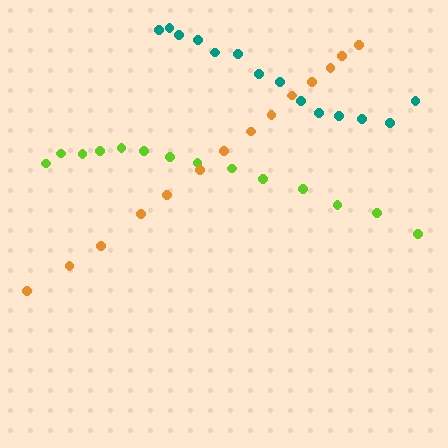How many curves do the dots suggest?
There are 3 distinct paths.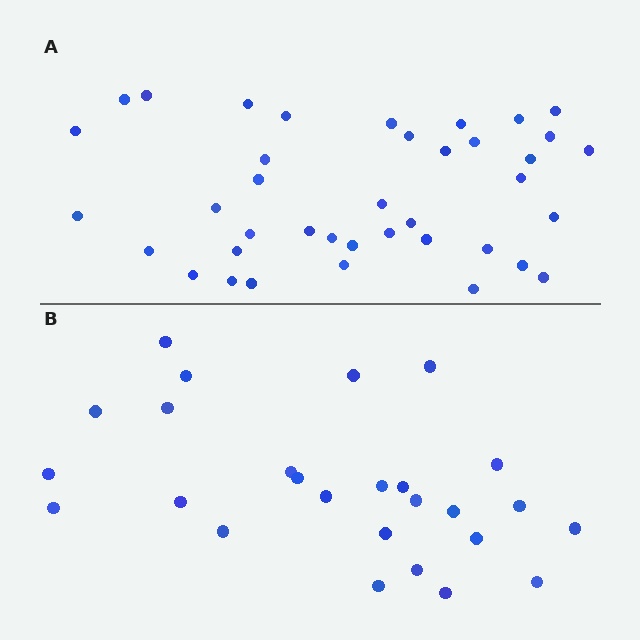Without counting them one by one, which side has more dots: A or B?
Region A (the top region) has more dots.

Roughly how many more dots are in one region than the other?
Region A has approximately 15 more dots than region B.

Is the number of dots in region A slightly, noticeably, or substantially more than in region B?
Region A has substantially more. The ratio is roughly 1.5 to 1.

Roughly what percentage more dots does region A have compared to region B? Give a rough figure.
About 50% more.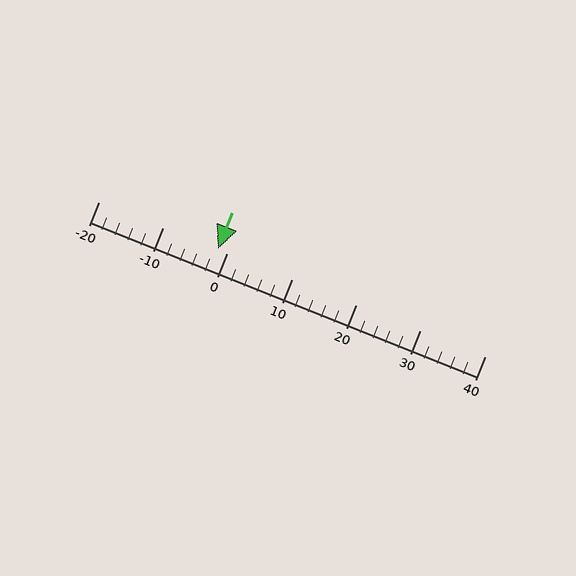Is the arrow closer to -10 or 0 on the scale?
The arrow is closer to 0.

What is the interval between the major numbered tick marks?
The major tick marks are spaced 10 units apart.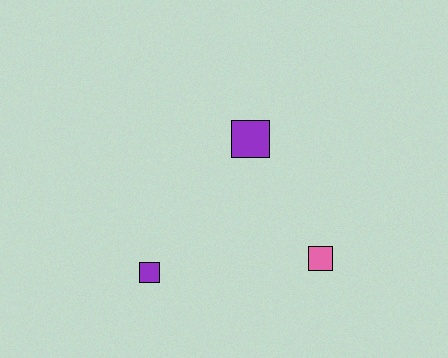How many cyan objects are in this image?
There are no cyan objects.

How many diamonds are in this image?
There are no diamonds.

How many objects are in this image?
There are 3 objects.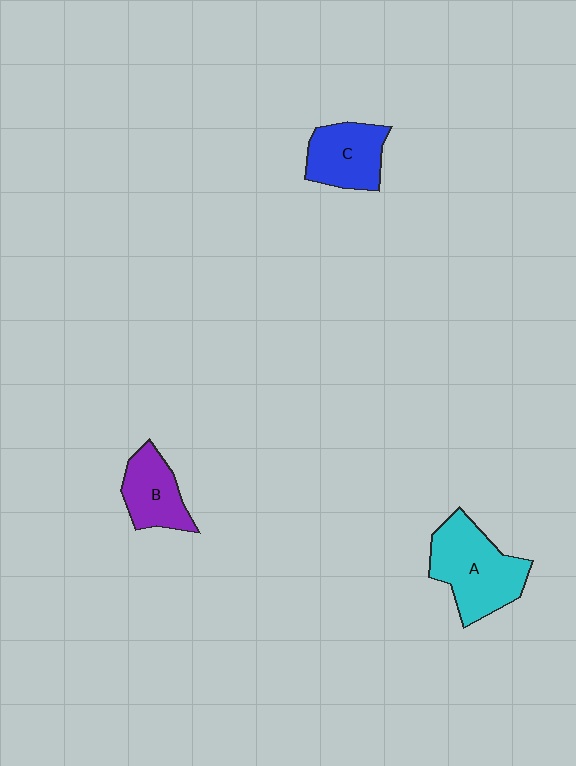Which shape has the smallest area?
Shape B (purple).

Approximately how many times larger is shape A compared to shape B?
Approximately 1.6 times.